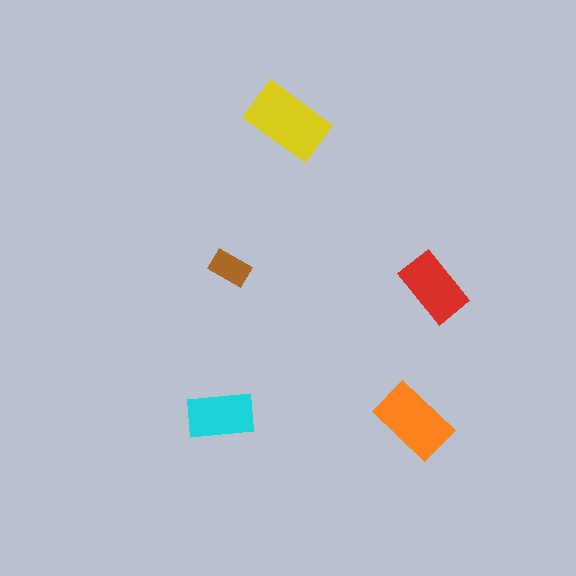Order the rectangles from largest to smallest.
the yellow one, the orange one, the red one, the cyan one, the brown one.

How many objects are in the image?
There are 5 objects in the image.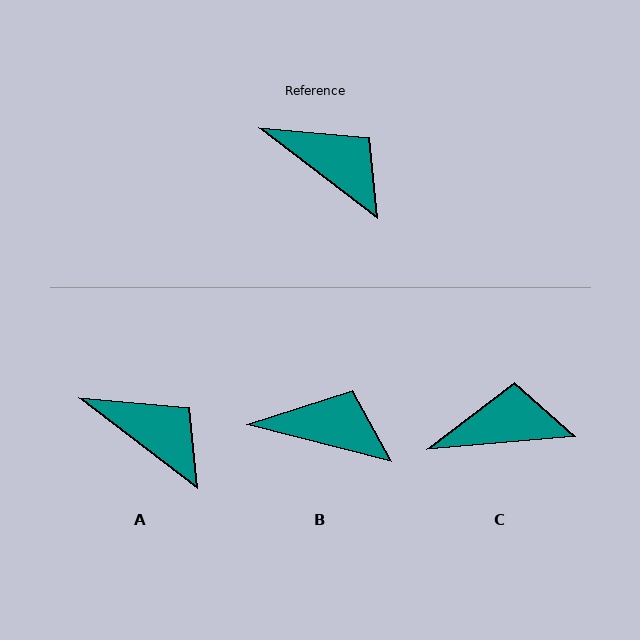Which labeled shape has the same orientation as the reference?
A.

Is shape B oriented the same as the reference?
No, it is off by about 23 degrees.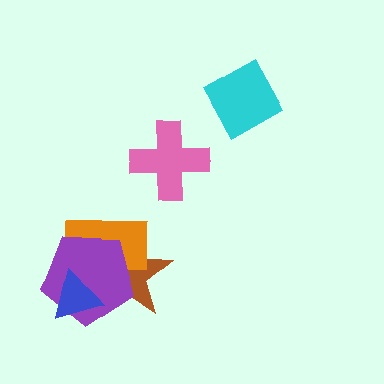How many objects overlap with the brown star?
3 objects overlap with the brown star.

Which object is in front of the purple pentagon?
The blue triangle is in front of the purple pentagon.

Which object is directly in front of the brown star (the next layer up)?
The orange rectangle is directly in front of the brown star.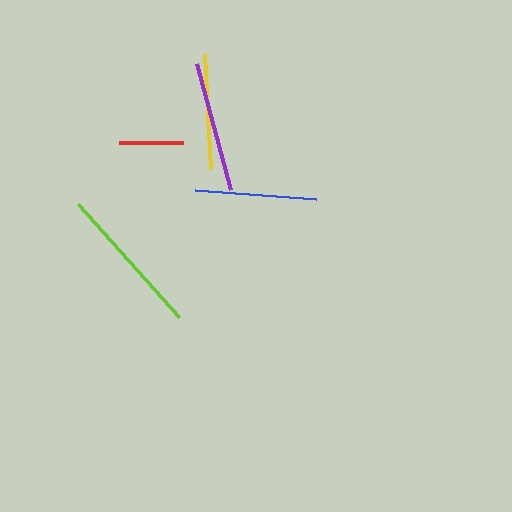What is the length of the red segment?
The red segment is approximately 63 pixels long.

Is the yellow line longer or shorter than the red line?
The yellow line is longer than the red line.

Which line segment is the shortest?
The red line is the shortest at approximately 63 pixels.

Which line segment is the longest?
The lime line is the longest at approximately 151 pixels.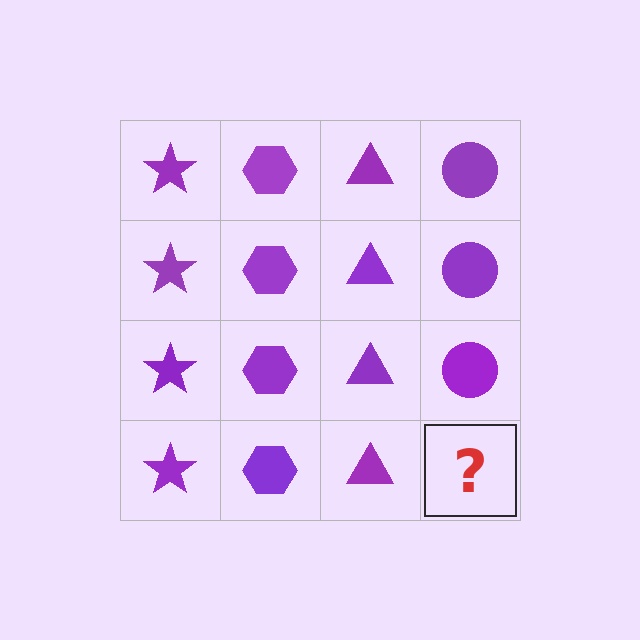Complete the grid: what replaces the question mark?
The question mark should be replaced with a purple circle.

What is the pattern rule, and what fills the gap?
The rule is that each column has a consistent shape. The gap should be filled with a purple circle.